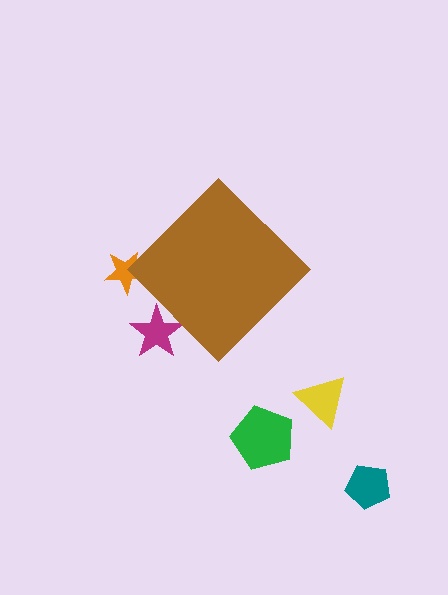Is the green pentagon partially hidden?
No, the green pentagon is fully visible.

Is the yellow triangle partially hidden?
No, the yellow triangle is fully visible.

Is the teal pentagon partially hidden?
No, the teal pentagon is fully visible.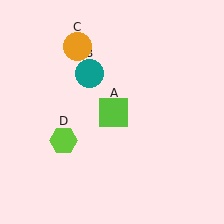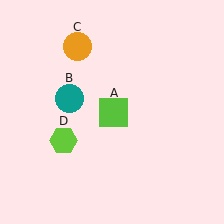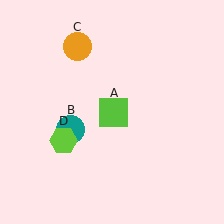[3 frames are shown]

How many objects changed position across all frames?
1 object changed position: teal circle (object B).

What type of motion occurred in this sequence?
The teal circle (object B) rotated counterclockwise around the center of the scene.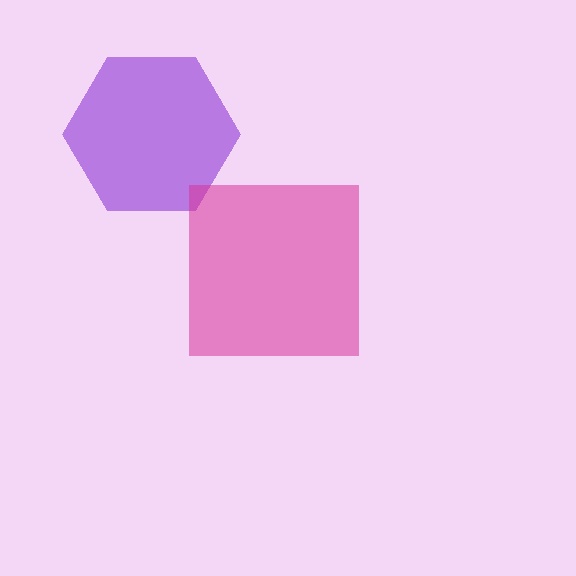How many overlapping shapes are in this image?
There are 2 overlapping shapes in the image.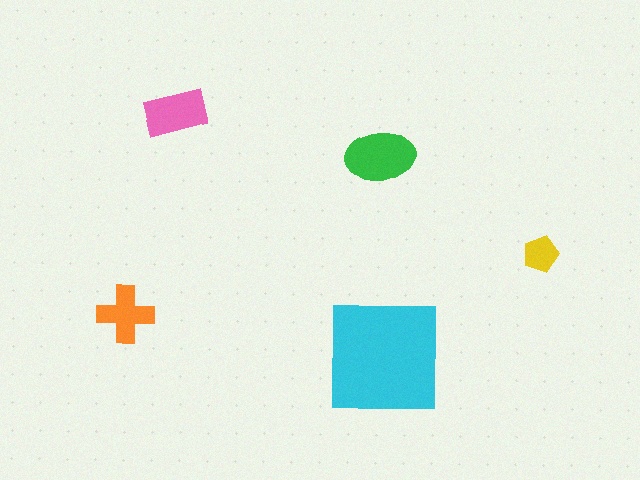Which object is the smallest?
The yellow pentagon.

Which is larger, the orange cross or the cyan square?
The cyan square.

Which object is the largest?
The cyan square.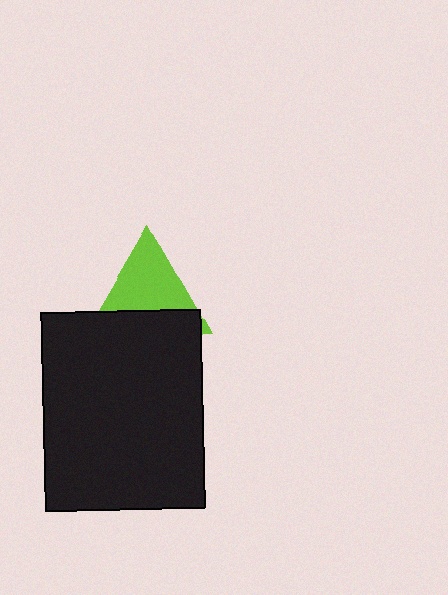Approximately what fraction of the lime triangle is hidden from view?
Roughly 40% of the lime triangle is hidden behind the black rectangle.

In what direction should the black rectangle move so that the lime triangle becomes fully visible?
The black rectangle should move down. That is the shortest direction to clear the overlap and leave the lime triangle fully visible.